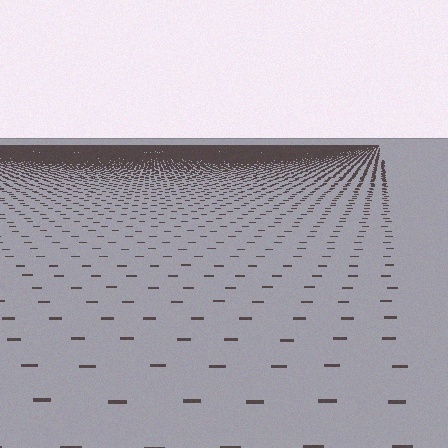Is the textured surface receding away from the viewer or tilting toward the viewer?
The surface is receding away from the viewer. Texture elements get smaller and denser toward the top.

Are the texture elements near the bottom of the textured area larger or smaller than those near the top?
Larger. Near the bottom, elements are closer to the viewer and appear at a bigger on-screen size.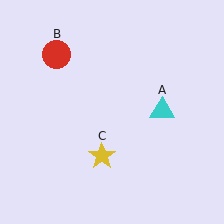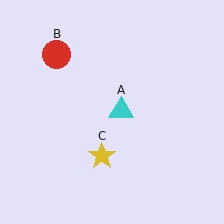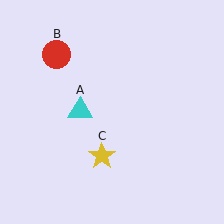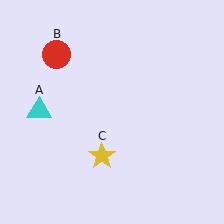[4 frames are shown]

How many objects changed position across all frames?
1 object changed position: cyan triangle (object A).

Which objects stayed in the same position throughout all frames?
Red circle (object B) and yellow star (object C) remained stationary.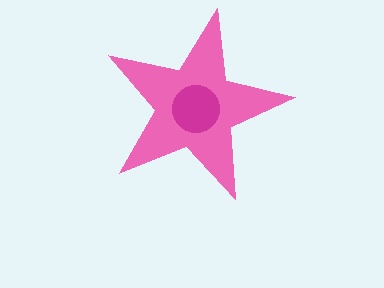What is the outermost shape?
The pink star.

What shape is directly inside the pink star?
The magenta circle.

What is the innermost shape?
The magenta circle.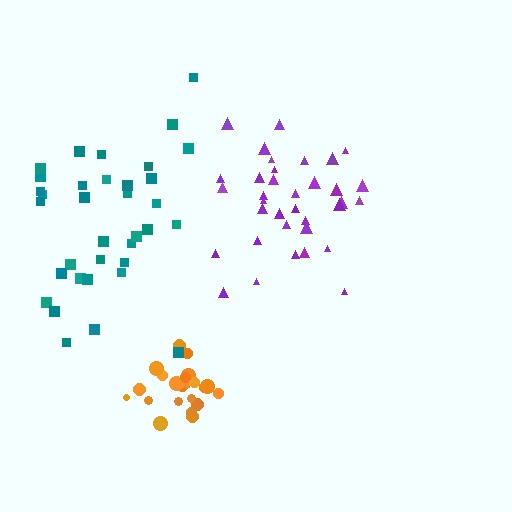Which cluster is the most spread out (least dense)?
Teal.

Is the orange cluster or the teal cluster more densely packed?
Orange.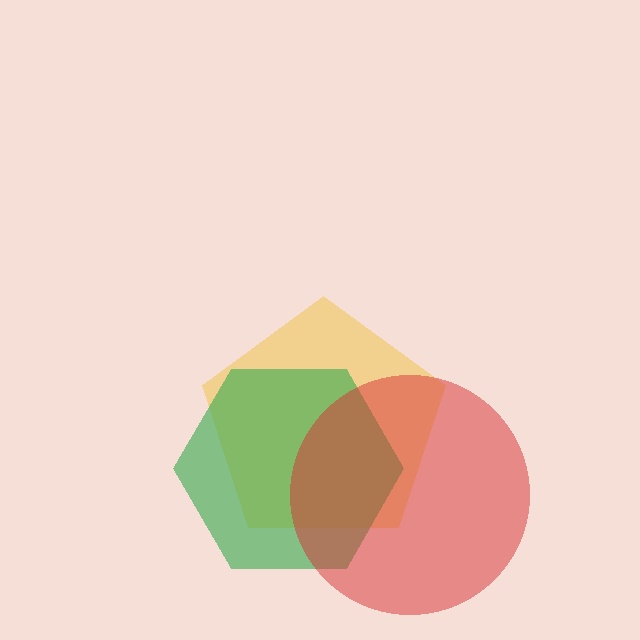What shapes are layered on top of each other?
The layered shapes are: a yellow pentagon, a green hexagon, a red circle.